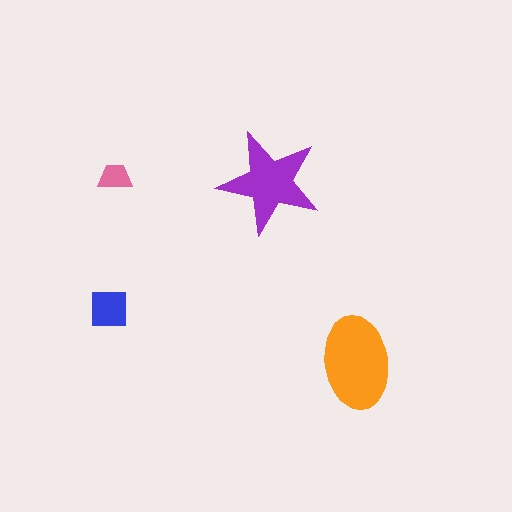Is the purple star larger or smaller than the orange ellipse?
Smaller.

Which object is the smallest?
The pink trapezoid.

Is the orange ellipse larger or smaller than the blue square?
Larger.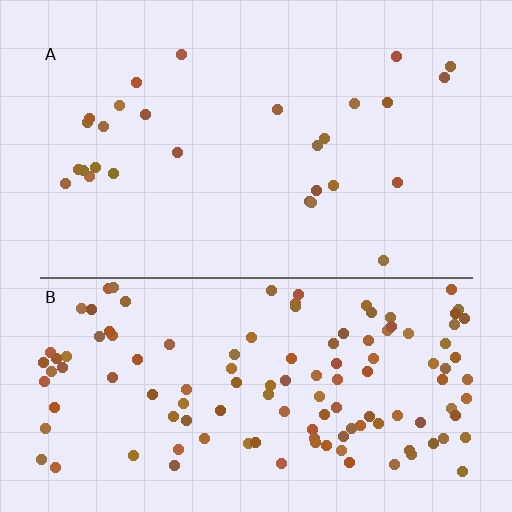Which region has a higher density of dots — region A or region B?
B (the bottom).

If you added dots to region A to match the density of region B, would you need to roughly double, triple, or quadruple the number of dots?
Approximately quadruple.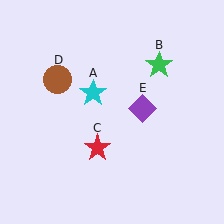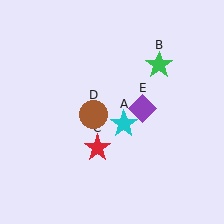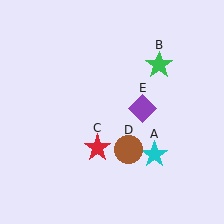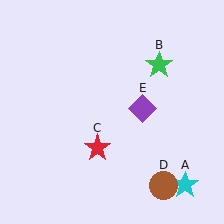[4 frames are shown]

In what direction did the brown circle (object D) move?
The brown circle (object D) moved down and to the right.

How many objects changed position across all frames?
2 objects changed position: cyan star (object A), brown circle (object D).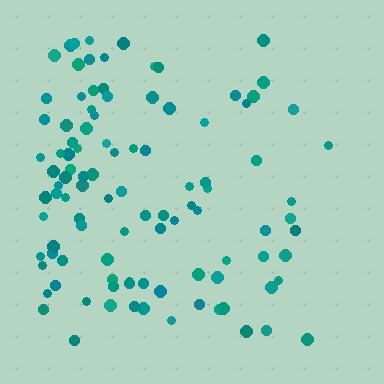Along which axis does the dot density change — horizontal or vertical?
Horizontal.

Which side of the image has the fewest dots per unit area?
The right.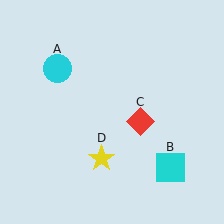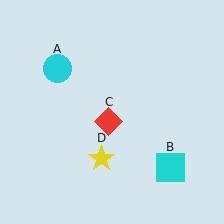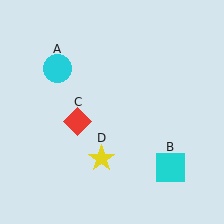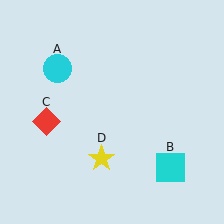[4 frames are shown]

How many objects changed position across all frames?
1 object changed position: red diamond (object C).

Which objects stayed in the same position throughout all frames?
Cyan circle (object A) and cyan square (object B) and yellow star (object D) remained stationary.